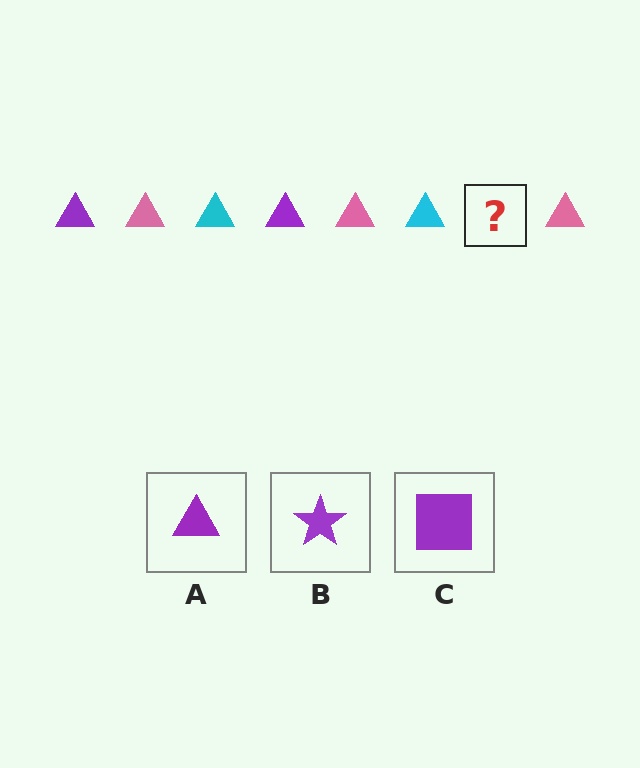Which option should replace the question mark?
Option A.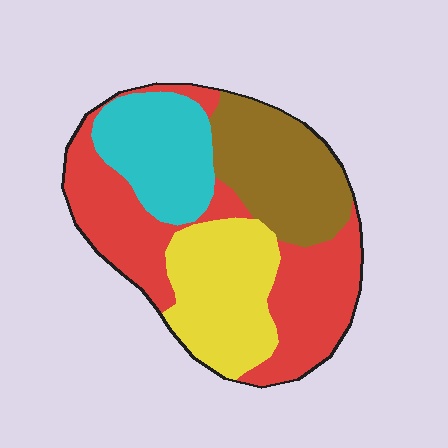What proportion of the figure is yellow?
Yellow takes up between a sixth and a third of the figure.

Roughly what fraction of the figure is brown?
Brown takes up about one fifth (1/5) of the figure.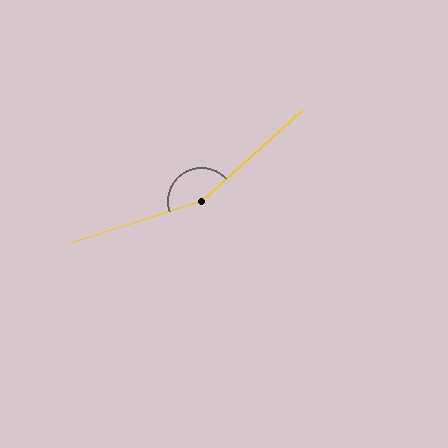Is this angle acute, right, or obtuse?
It is obtuse.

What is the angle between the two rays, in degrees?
Approximately 156 degrees.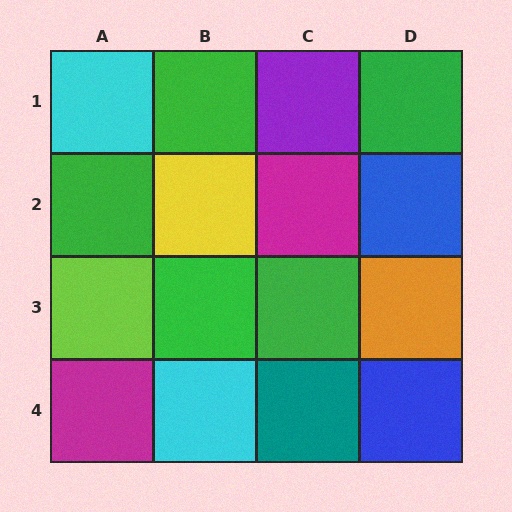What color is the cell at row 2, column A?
Green.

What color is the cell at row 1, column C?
Purple.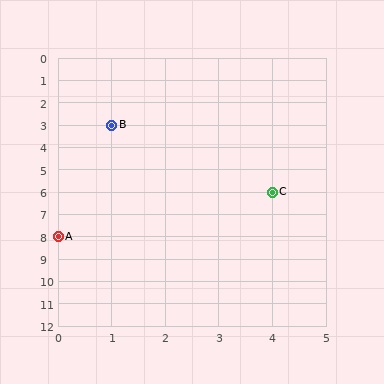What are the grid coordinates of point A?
Point A is at grid coordinates (0, 8).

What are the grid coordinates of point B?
Point B is at grid coordinates (1, 3).